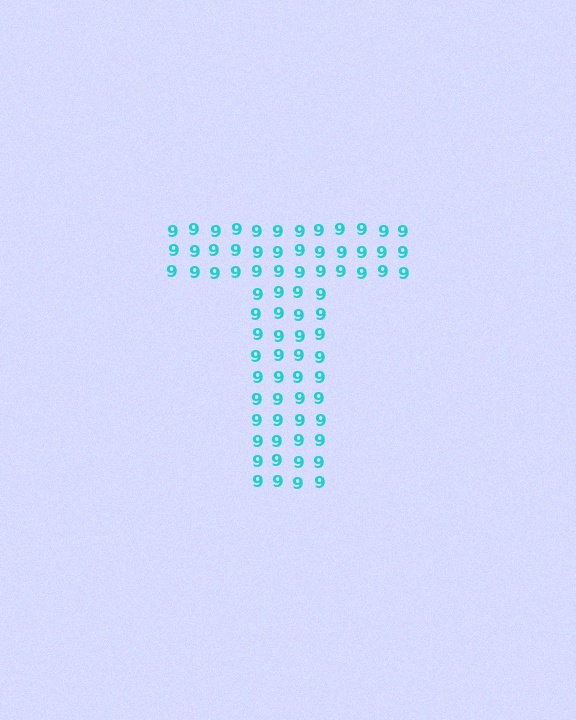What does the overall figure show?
The overall figure shows the letter T.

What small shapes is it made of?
It is made of small digit 9's.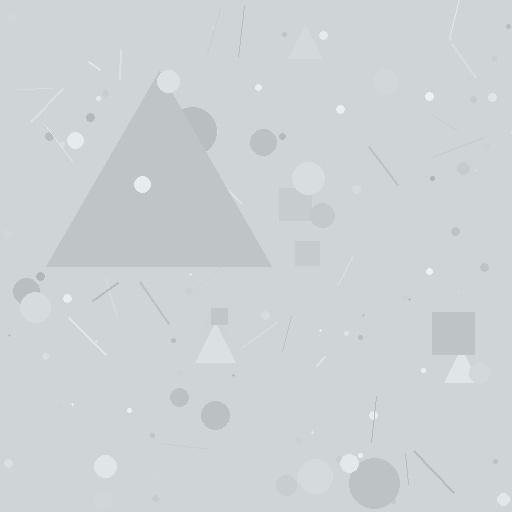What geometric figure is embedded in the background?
A triangle is embedded in the background.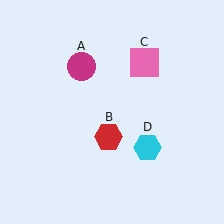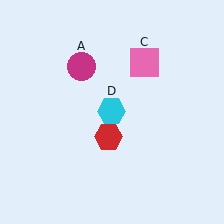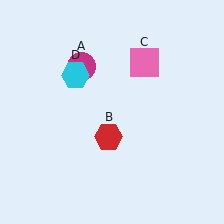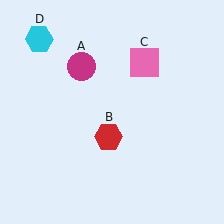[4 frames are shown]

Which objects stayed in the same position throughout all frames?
Magenta circle (object A) and red hexagon (object B) and pink square (object C) remained stationary.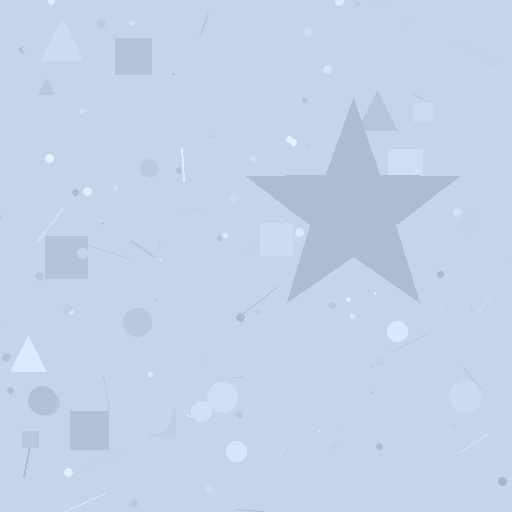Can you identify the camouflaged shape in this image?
The camouflaged shape is a star.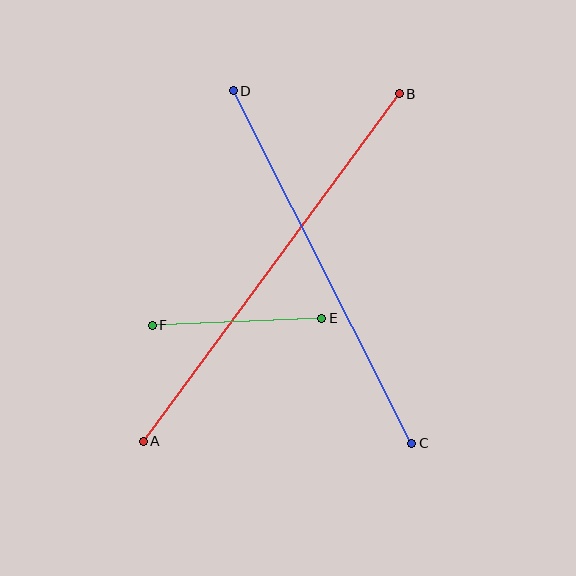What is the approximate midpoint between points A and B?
The midpoint is at approximately (271, 268) pixels.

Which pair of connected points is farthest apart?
Points A and B are farthest apart.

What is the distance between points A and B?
The distance is approximately 432 pixels.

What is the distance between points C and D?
The distance is approximately 395 pixels.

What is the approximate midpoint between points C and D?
The midpoint is at approximately (323, 267) pixels.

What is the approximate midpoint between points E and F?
The midpoint is at approximately (237, 322) pixels.